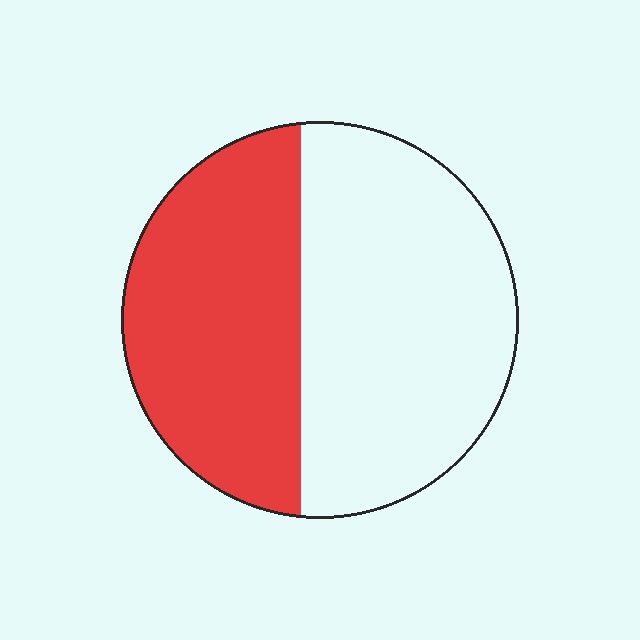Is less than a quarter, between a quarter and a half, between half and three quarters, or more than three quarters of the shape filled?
Between a quarter and a half.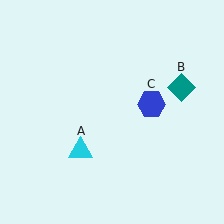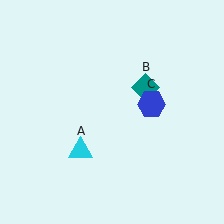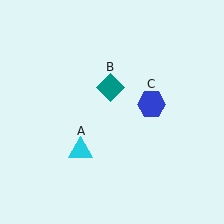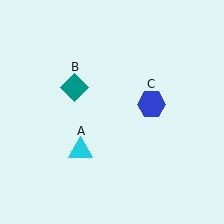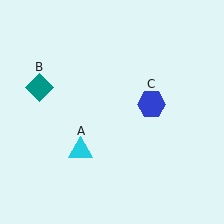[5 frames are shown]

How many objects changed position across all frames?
1 object changed position: teal diamond (object B).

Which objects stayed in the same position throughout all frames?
Cyan triangle (object A) and blue hexagon (object C) remained stationary.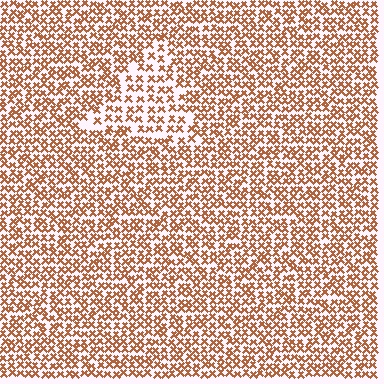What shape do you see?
I see a triangle.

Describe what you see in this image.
The image contains small brown elements arranged at two different densities. A triangle-shaped region is visible where the elements are less densely packed than the surrounding area.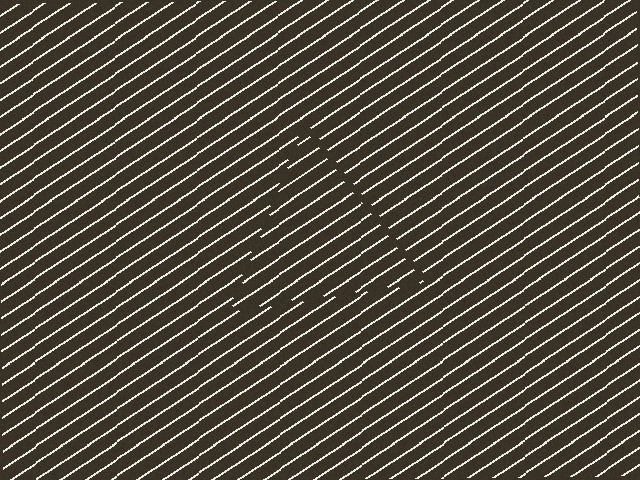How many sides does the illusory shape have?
3 sides — the line-ends trace a triangle.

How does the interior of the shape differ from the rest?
The interior of the shape contains the same grating, shifted by half a period — the contour is defined by the phase discontinuity where line-ends from the inner and outer gratings abut.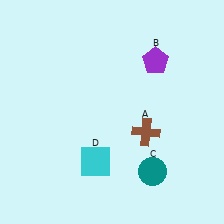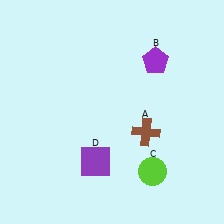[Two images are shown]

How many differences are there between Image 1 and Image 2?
There are 2 differences between the two images.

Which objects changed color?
C changed from teal to lime. D changed from cyan to purple.